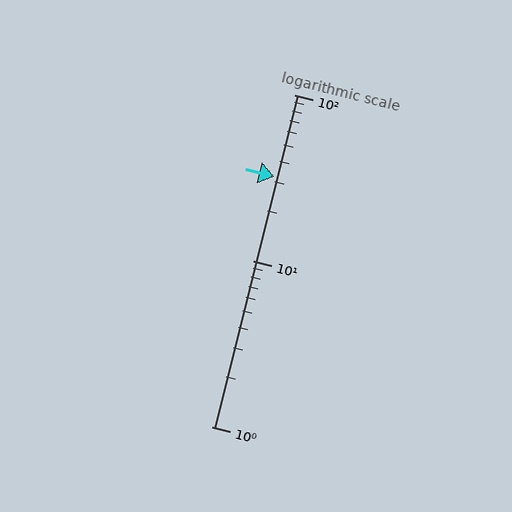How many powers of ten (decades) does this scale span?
The scale spans 2 decades, from 1 to 100.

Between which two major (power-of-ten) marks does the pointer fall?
The pointer is between 10 and 100.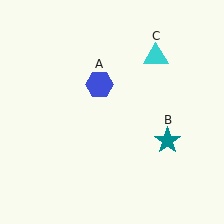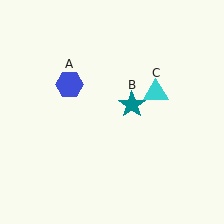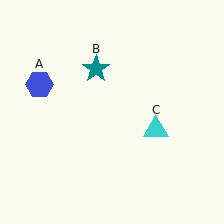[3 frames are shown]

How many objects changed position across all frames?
3 objects changed position: blue hexagon (object A), teal star (object B), cyan triangle (object C).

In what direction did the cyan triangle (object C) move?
The cyan triangle (object C) moved down.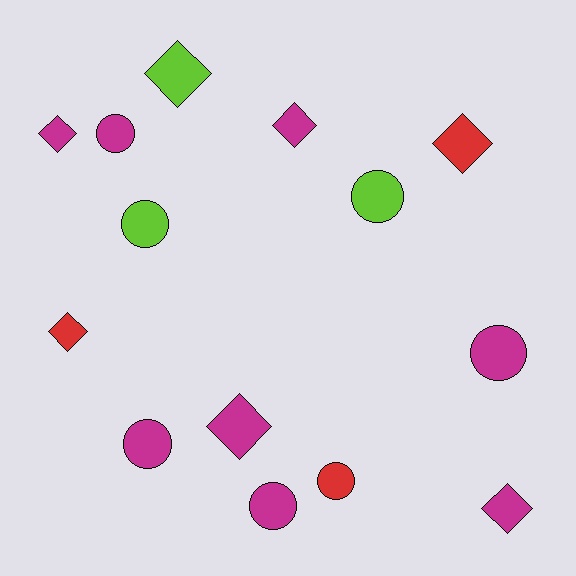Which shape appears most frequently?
Circle, with 7 objects.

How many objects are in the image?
There are 14 objects.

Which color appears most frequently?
Magenta, with 8 objects.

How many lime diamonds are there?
There is 1 lime diamond.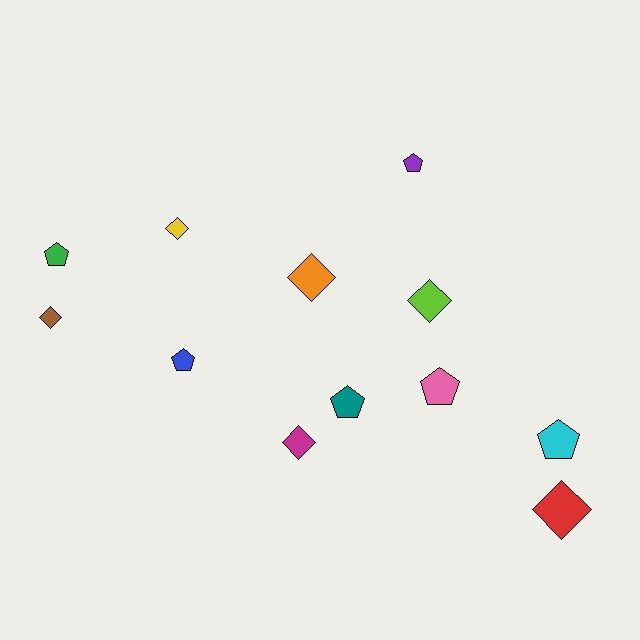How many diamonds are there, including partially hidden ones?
There are 6 diamonds.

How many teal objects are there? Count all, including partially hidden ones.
There is 1 teal object.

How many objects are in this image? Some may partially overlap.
There are 12 objects.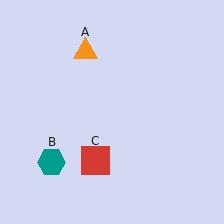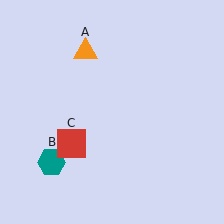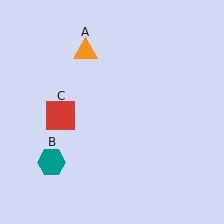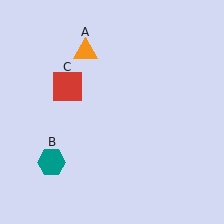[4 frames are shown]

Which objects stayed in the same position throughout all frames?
Orange triangle (object A) and teal hexagon (object B) remained stationary.